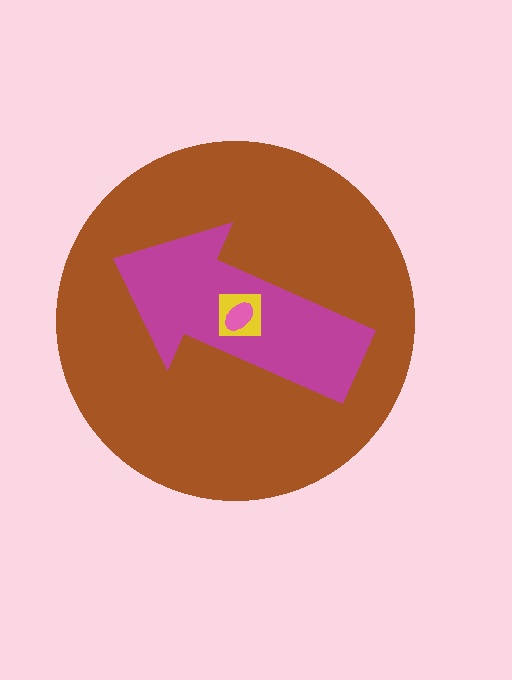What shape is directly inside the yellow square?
The pink ellipse.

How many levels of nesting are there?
4.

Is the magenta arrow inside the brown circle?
Yes.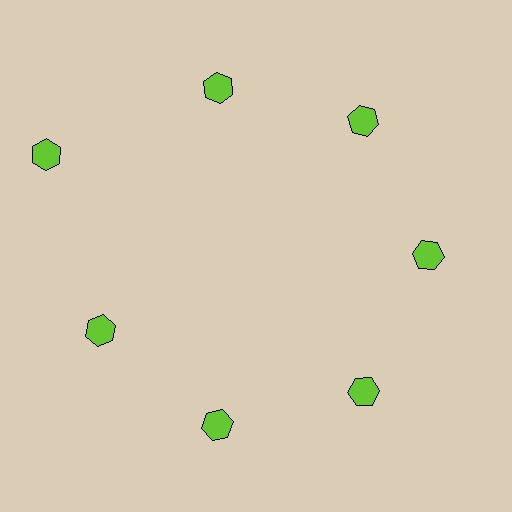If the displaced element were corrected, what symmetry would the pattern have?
It would have 7-fold rotational symmetry — the pattern would map onto itself every 51 degrees.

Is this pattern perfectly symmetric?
No. The 7 lime hexagons are arranged in a ring, but one element near the 10 o'clock position is pushed outward from the center, breaking the 7-fold rotational symmetry.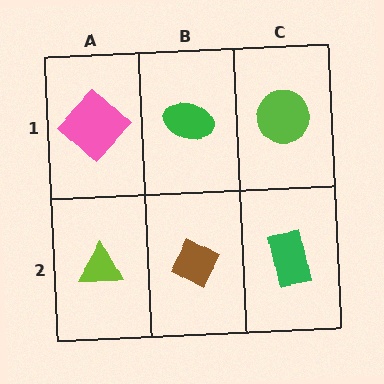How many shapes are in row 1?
3 shapes.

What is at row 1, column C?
A lime circle.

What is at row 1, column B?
A green ellipse.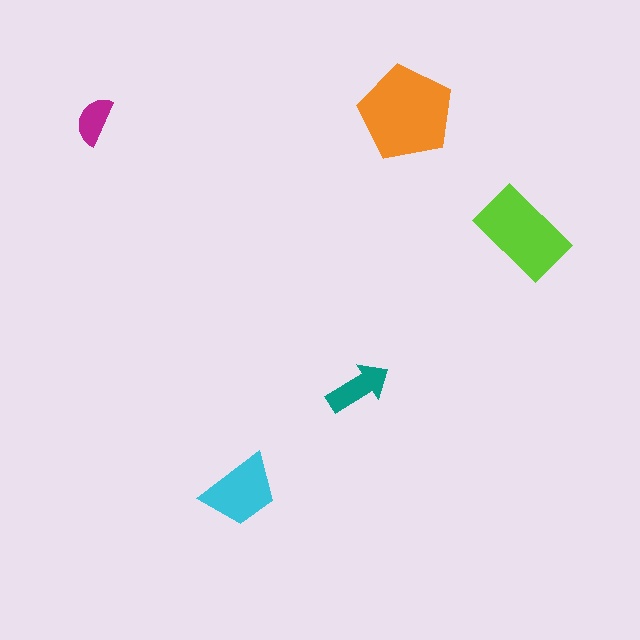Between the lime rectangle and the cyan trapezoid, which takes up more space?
The lime rectangle.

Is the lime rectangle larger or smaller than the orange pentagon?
Smaller.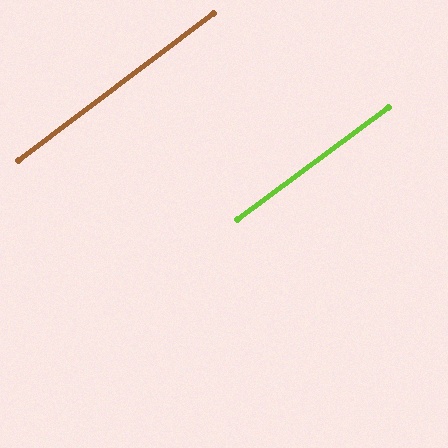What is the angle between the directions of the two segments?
Approximately 1 degree.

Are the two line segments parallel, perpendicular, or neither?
Parallel — their directions differ by only 0.6°.